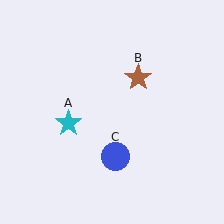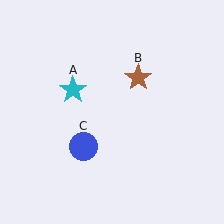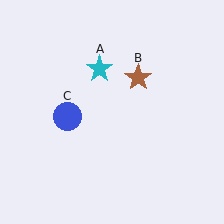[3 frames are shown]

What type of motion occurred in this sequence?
The cyan star (object A), blue circle (object C) rotated clockwise around the center of the scene.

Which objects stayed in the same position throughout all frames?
Brown star (object B) remained stationary.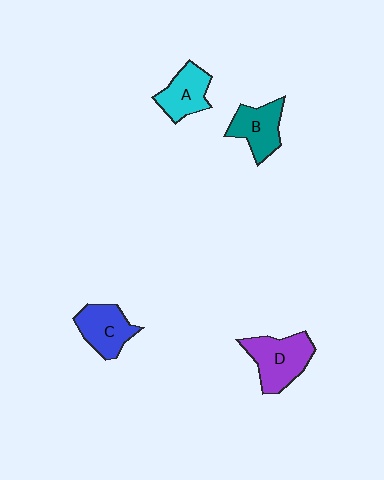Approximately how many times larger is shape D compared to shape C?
Approximately 1.3 times.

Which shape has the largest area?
Shape D (purple).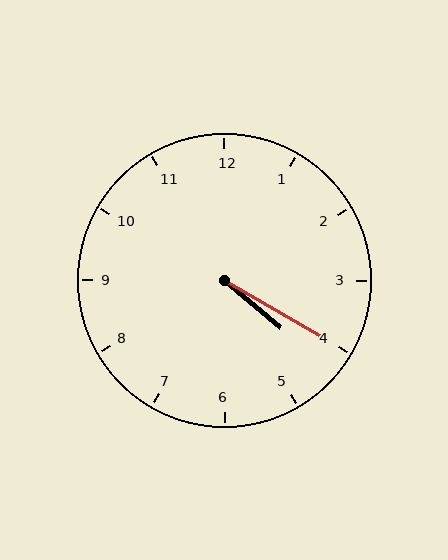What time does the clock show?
4:20.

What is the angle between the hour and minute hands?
Approximately 10 degrees.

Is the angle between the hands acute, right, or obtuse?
It is acute.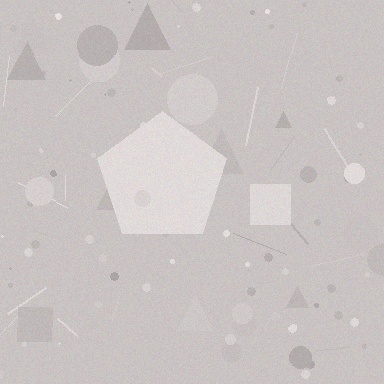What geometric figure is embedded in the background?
A pentagon is embedded in the background.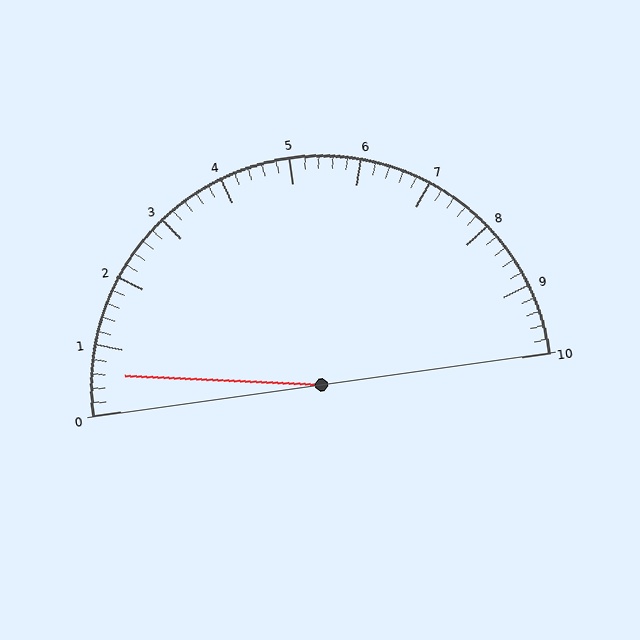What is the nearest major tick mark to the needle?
The nearest major tick mark is 1.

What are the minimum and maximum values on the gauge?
The gauge ranges from 0 to 10.